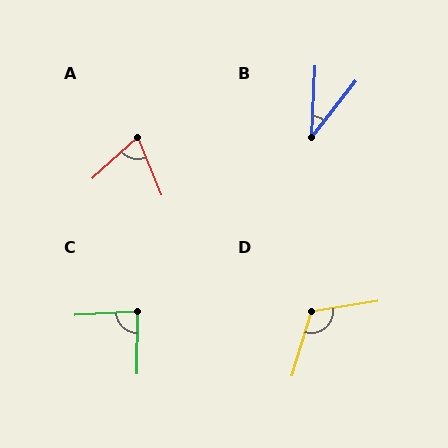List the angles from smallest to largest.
B (35°), A (70°), C (87°), D (116°).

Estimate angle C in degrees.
Approximately 87 degrees.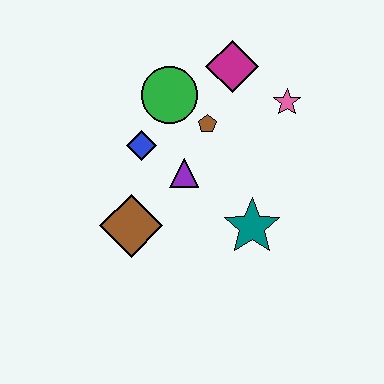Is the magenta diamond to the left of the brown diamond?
No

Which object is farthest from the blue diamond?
The pink star is farthest from the blue diamond.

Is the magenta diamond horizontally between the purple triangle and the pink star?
Yes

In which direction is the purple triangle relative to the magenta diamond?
The purple triangle is below the magenta diamond.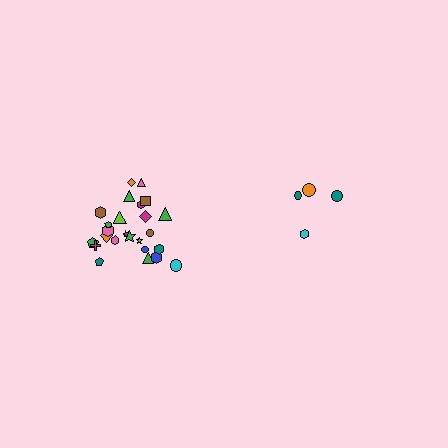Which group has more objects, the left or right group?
The left group.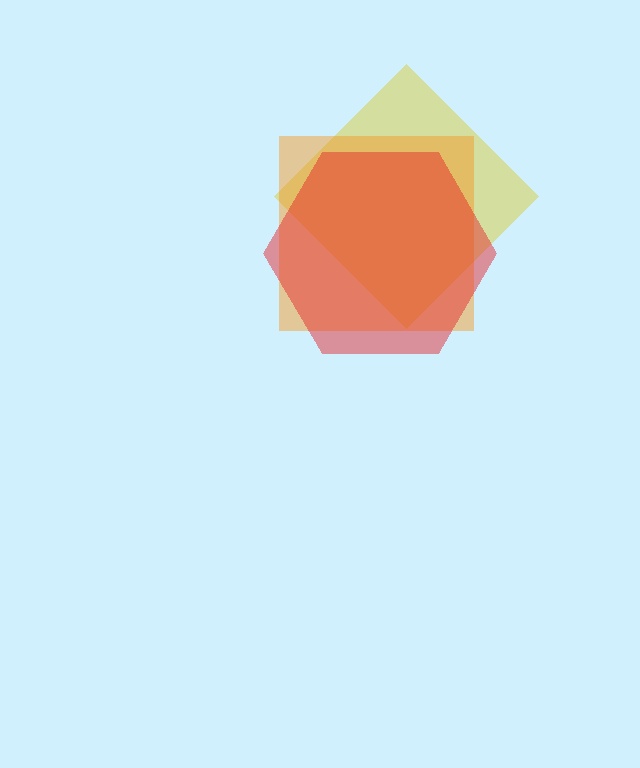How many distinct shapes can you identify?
There are 3 distinct shapes: a yellow diamond, an orange square, a red hexagon.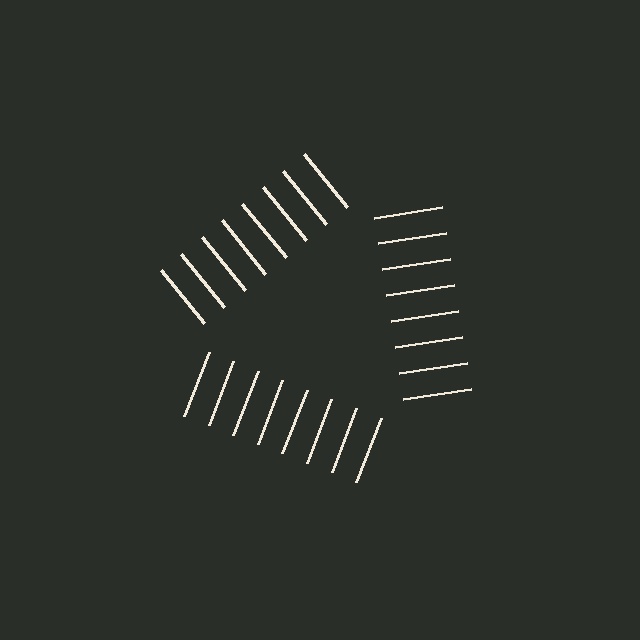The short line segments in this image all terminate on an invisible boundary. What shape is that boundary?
An illusory triangle — the line segments terminate on its edges but no continuous stroke is drawn.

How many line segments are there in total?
24 — 8 along each of the 3 edges.